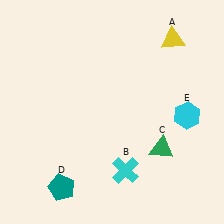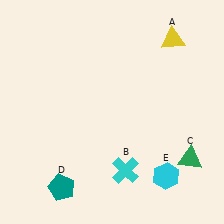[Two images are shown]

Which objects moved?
The objects that moved are: the green triangle (C), the cyan hexagon (E).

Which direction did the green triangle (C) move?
The green triangle (C) moved right.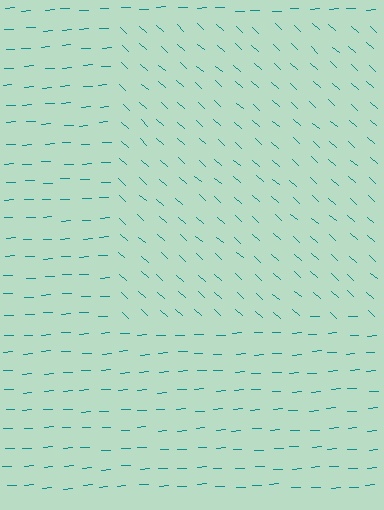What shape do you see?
I see a rectangle.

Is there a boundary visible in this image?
Yes, there is a texture boundary formed by a change in line orientation.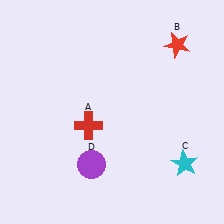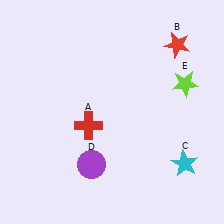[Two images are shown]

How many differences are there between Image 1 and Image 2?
There is 1 difference between the two images.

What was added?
A lime star (E) was added in Image 2.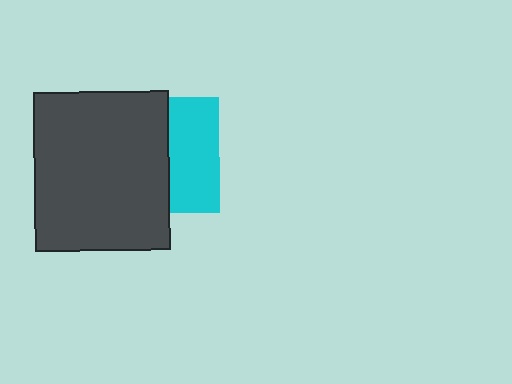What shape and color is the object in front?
The object in front is a dark gray rectangle.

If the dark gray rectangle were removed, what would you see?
You would see the complete cyan square.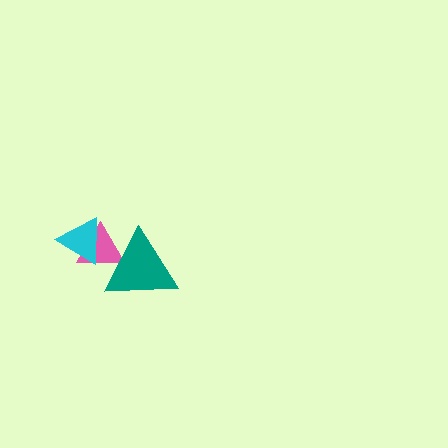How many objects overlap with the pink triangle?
2 objects overlap with the pink triangle.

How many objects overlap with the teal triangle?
1 object overlaps with the teal triangle.